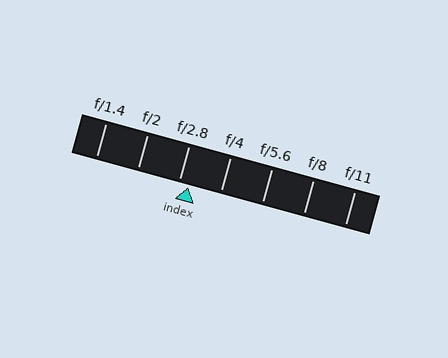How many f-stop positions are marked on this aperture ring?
There are 7 f-stop positions marked.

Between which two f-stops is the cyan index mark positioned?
The index mark is between f/2.8 and f/4.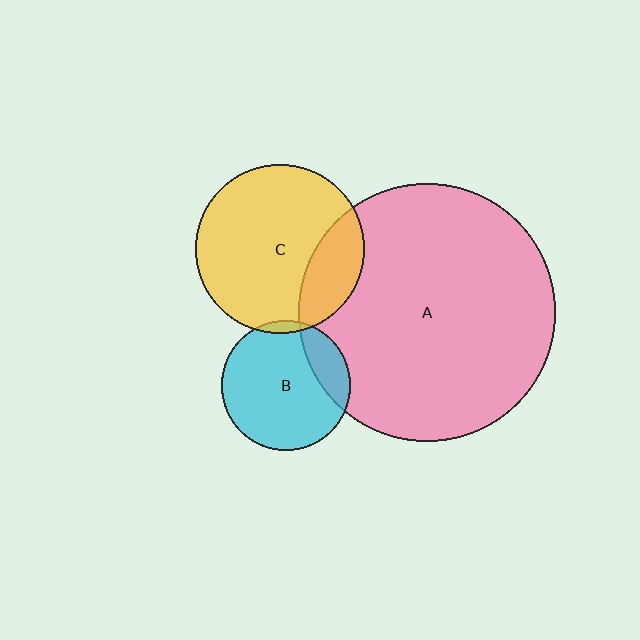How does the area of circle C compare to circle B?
Approximately 1.7 times.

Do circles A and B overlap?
Yes.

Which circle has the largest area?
Circle A (pink).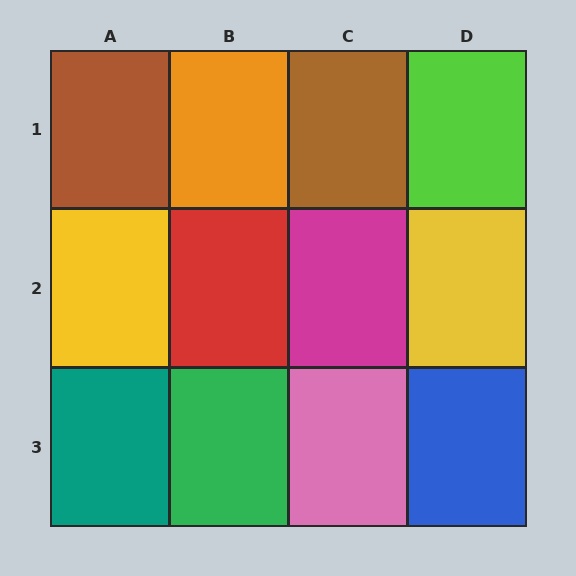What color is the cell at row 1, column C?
Brown.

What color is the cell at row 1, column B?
Orange.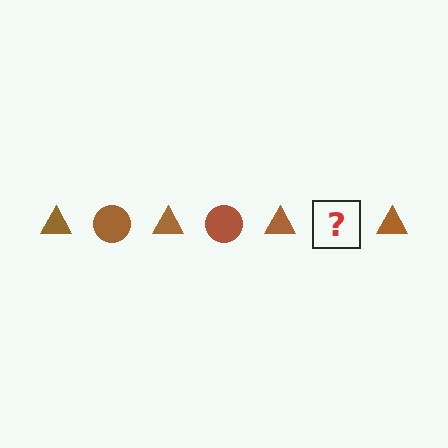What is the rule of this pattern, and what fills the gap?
The rule is that the pattern cycles through triangle, circle shapes in brown. The gap should be filled with a brown circle.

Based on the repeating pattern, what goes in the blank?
The blank should be a brown circle.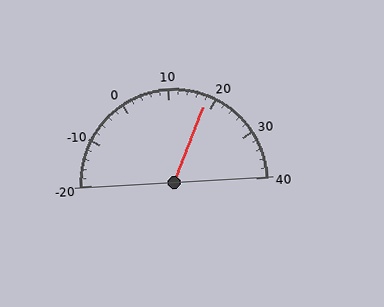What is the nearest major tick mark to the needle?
The nearest major tick mark is 20.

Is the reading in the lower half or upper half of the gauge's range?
The reading is in the upper half of the range (-20 to 40).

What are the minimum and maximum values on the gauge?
The gauge ranges from -20 to 40.